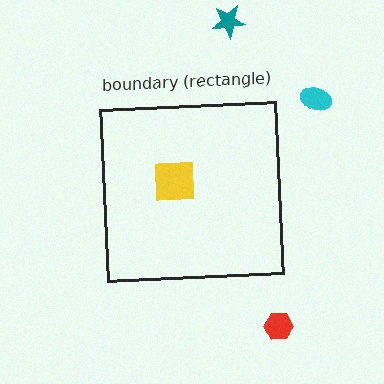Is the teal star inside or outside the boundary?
Outside.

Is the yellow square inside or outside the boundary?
Inside.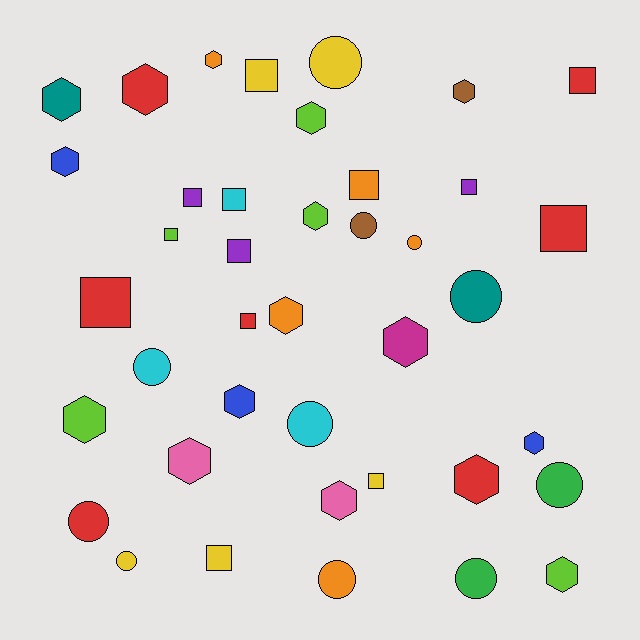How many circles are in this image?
There are 11 circles.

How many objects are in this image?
There are 40 objects.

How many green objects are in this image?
There are 2 green objects.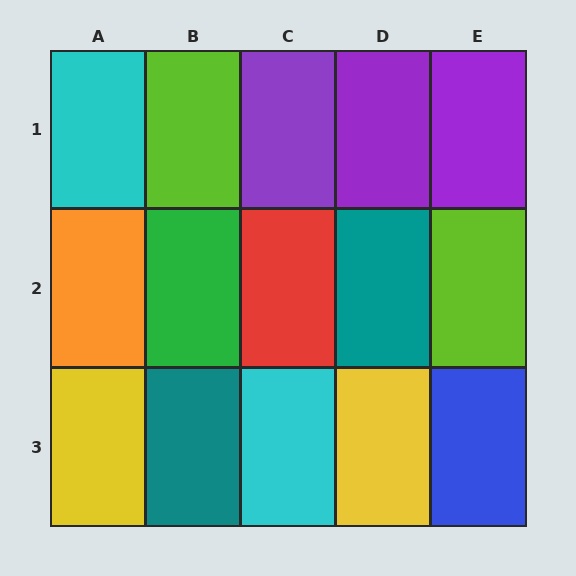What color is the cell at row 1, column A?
Cyan.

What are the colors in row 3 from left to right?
Yellow, teal, cyan, yellow, blue.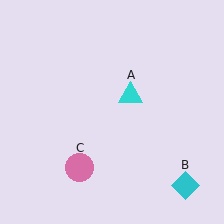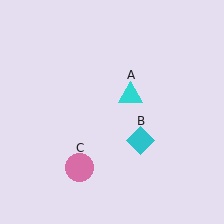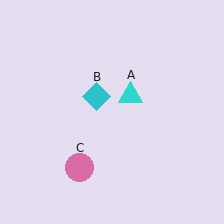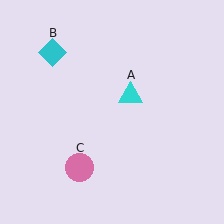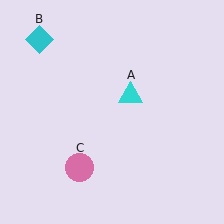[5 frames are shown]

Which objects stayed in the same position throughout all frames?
Cyan triangle (object A) and pink circle (object C) remained stationary.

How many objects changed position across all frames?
1 object changed position: cyan diamond (object B).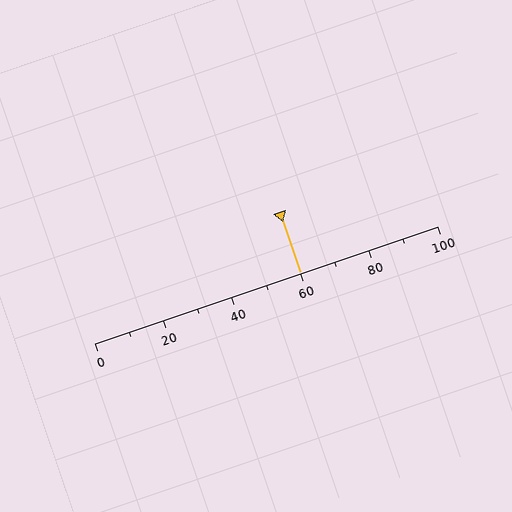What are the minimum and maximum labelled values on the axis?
The axis runs from 0 to 100.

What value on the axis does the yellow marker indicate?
The marker indicates approximately 60.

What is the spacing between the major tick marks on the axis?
The major ticks are spaced 20 apart.